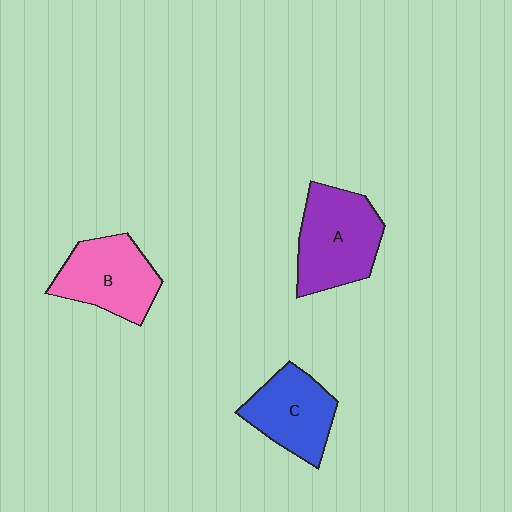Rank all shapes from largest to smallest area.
From largest to smallest: A (purple), B (pink), C (blue).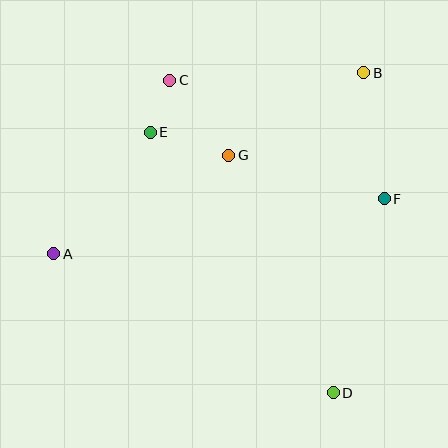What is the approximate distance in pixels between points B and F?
The distance between B and F is approximately 128 pixels.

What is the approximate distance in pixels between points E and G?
The distance between E and G is approximately 82 pixels.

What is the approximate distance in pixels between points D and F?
The distance between D and F is approximately 200 pixels.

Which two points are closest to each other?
Points C and E are closest to each other.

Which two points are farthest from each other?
Points A and B are farthest from each other.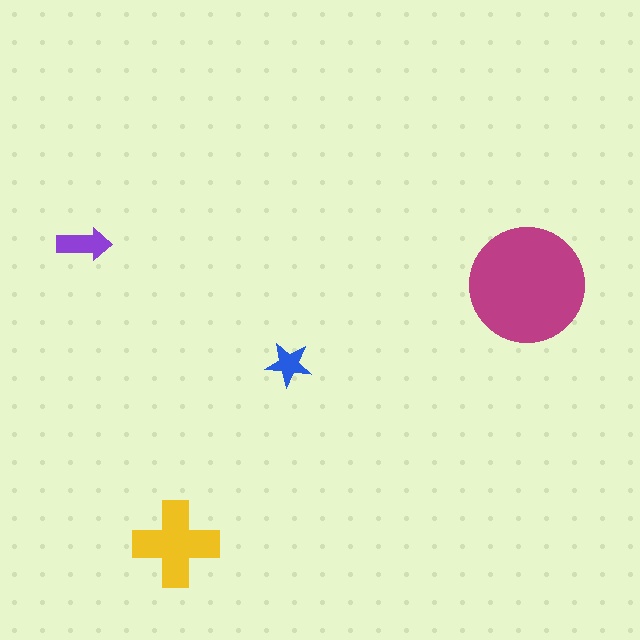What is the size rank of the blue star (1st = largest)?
4th.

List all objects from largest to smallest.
The magenta circle, the yellow cross, the purple arrow, the blue star.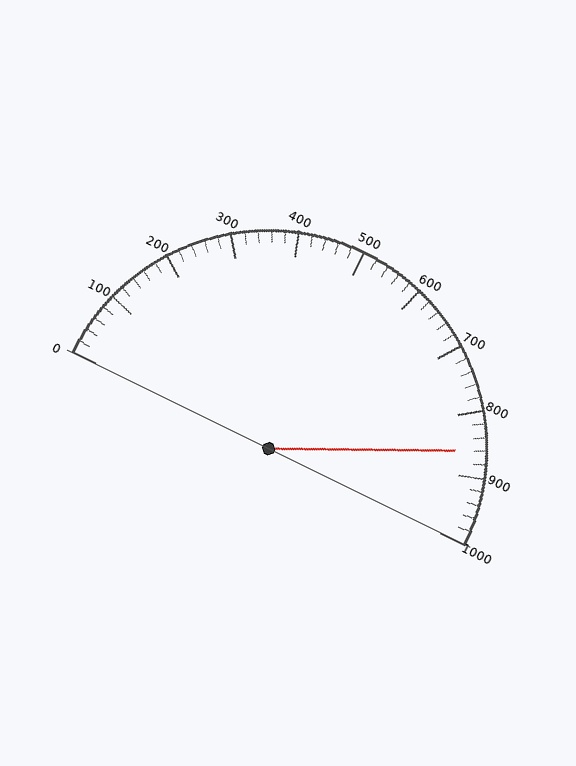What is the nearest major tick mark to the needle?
The nearest major tick mark is 900.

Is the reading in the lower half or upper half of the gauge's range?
The reading is in the upper half of the range (0 to 1000).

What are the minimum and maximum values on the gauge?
The gauge ranges from 0 to 1000.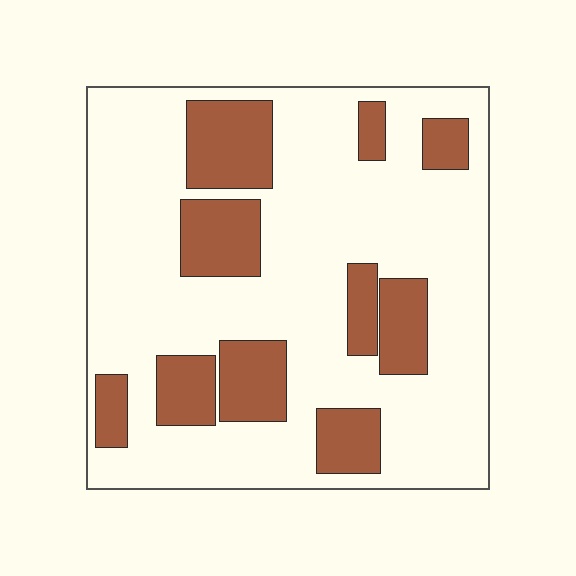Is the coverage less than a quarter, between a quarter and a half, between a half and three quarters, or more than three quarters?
Between a quarter and a half.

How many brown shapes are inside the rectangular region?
10.